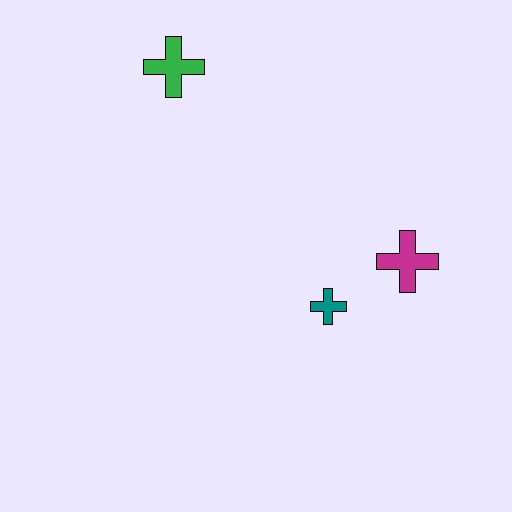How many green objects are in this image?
There is 1 green object.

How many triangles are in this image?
There are no triangles.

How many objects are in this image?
There are 3 objects.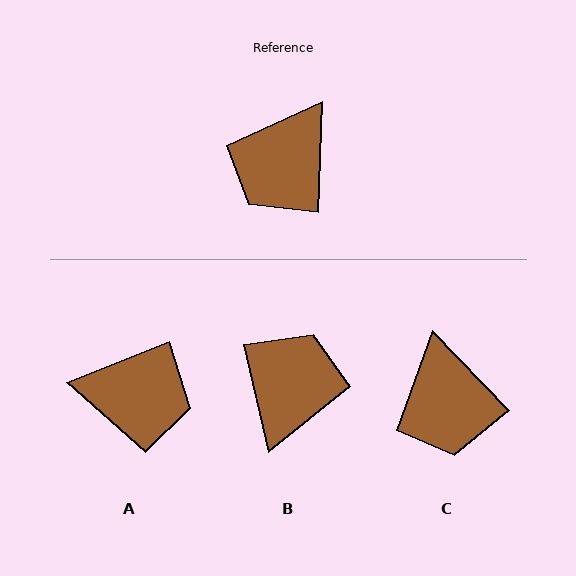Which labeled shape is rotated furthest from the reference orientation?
B, about 166 degrees away.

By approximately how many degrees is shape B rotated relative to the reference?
Approximately 166 degrees clockwise.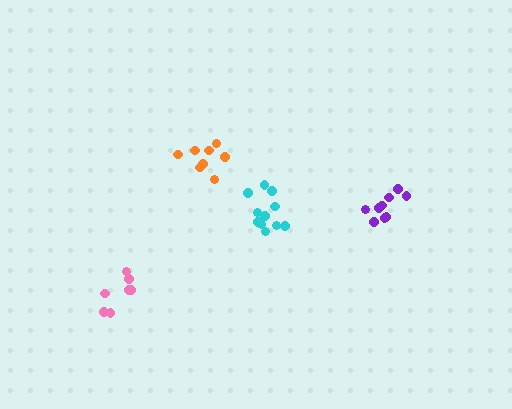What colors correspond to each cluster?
The clusters are colored: cyan, orange, pink, purple.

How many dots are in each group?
Group 1: 11 dots, Group 2: 8 dots, Group 3: 7 dots, Group 4: 9 dots (35 total).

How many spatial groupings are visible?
There are 4 spatial groupings.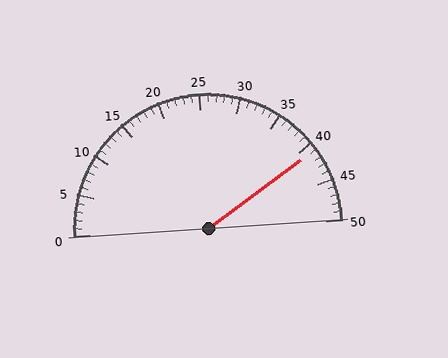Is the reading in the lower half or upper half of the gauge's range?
The reading is in the upper half of the range (0 to 50).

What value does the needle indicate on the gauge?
The needle indicates approximately 41.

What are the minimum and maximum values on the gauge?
The gauge ranges from 0 to 50.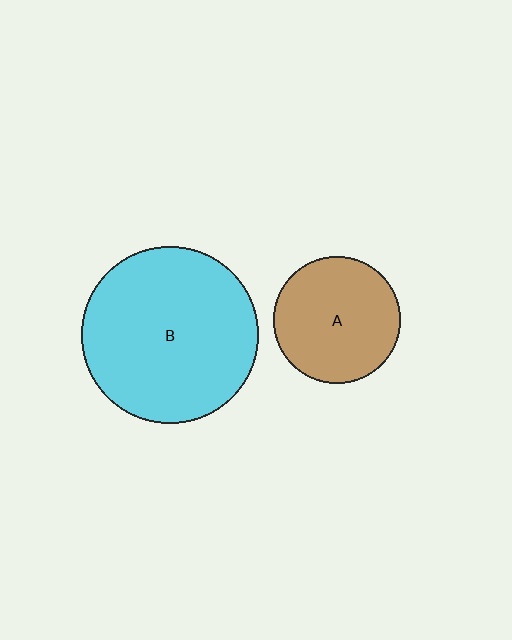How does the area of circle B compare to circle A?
Approximately 1.9 times.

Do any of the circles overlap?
No, none of the circles overlap.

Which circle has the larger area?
Circle B (cyan).